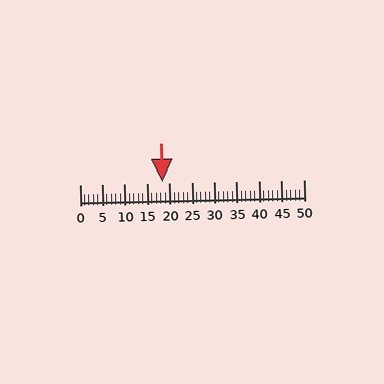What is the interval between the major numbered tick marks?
The major tick marks are spaced 5 units apart.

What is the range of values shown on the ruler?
The ruler shows values from 0 to 50.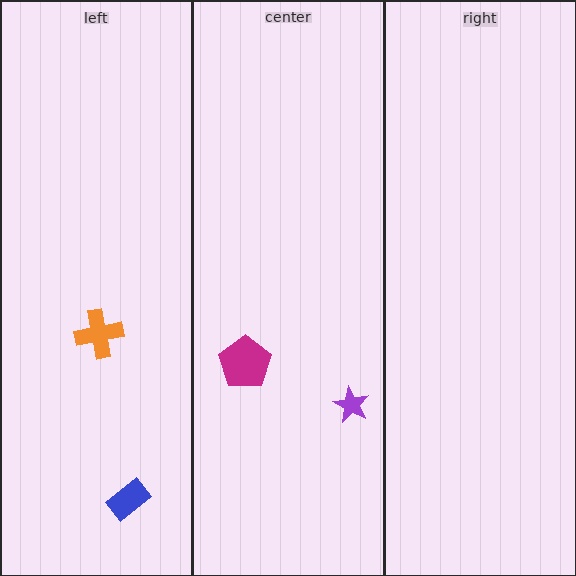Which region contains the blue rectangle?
The left region.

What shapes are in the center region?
The purple star, the magenta pentagon.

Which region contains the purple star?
The center region.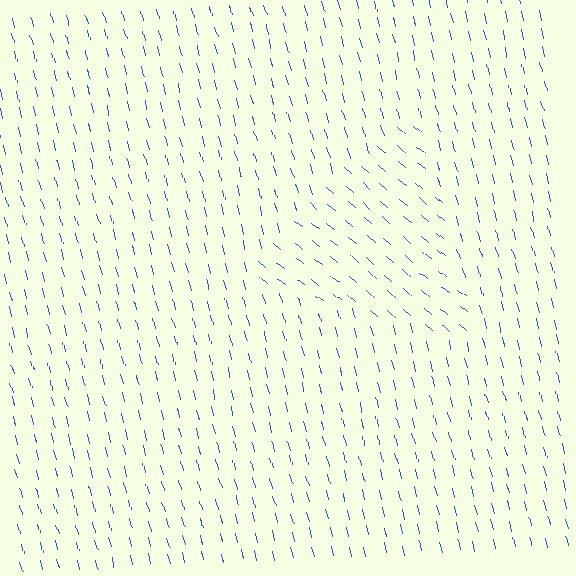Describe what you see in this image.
The image is filled with small blue line segments. A triangle region in the image has lines oriented differently from the surrounding lines, creating a visible texture boundary.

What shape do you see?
I see a triangle.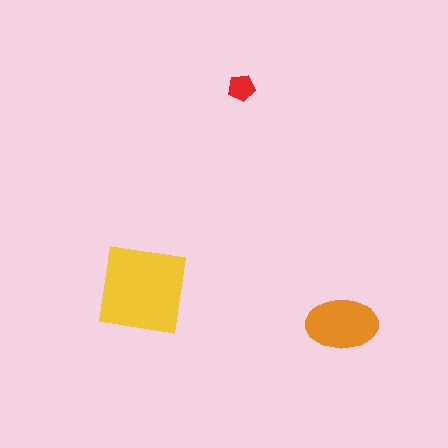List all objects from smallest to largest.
The red pentagon, the orange ellipse, the yellow square.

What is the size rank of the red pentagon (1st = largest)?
3rd.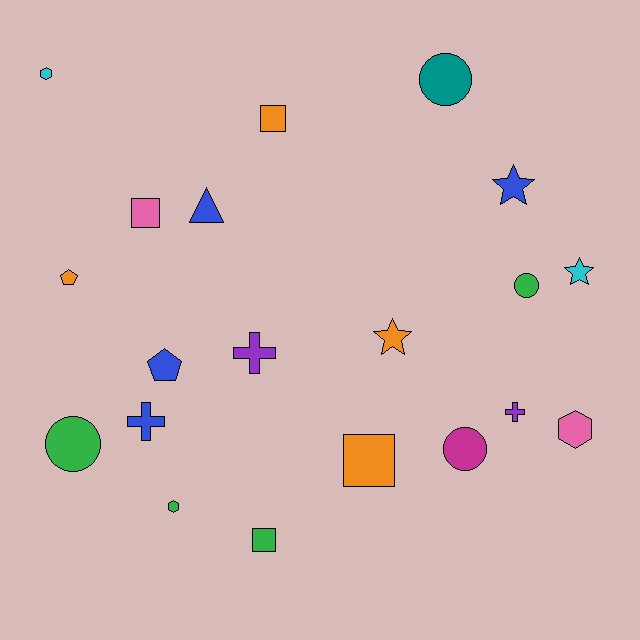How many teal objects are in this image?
There is 1 teal object.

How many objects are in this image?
There are 20 objects.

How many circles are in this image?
There are 4 circles.